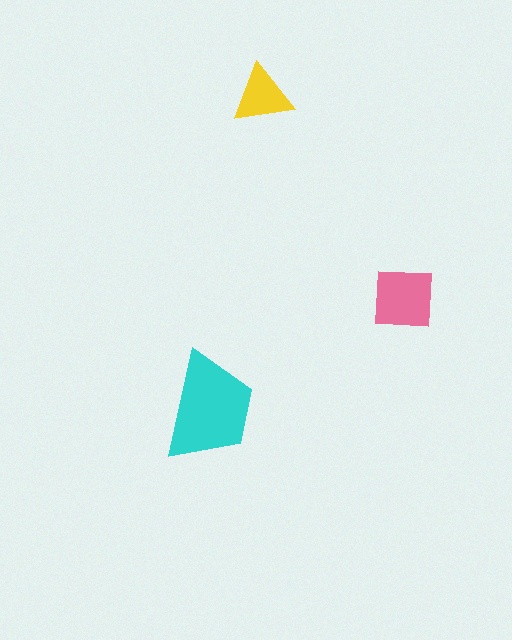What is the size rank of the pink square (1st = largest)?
2nd.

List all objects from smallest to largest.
The yellow triangle, the pink square, the cyan trapezoid.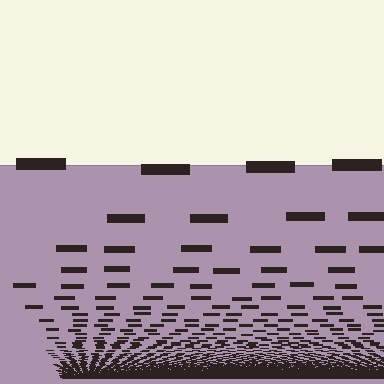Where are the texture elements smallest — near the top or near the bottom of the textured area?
Near the bottom.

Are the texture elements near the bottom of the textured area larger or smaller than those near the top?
Smaller. The gradient is inverted — elements near the bottom are smaller and denser.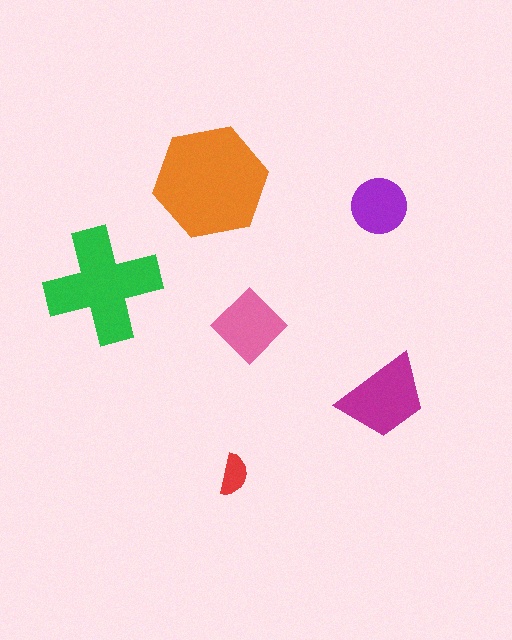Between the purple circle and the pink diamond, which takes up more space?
The pink diamond.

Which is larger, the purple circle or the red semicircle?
The purple circle.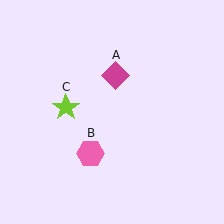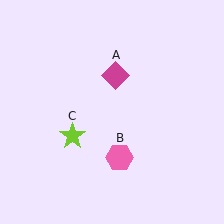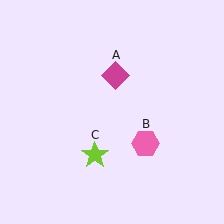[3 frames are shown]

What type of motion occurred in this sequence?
The pink hexagon (object B), lime star (object C) rotated counterclockwise around the center of the scene.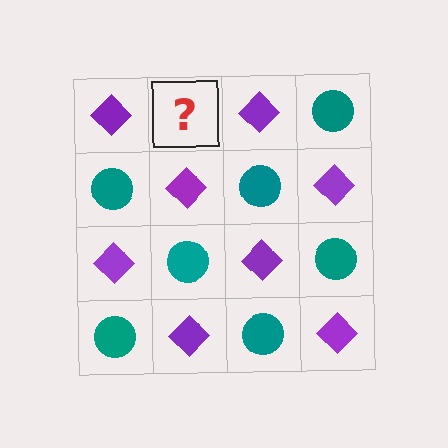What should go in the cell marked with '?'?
The missing cell should contain a teal circle.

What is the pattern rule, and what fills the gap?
The rule is that it alternates purple diamond and teal circle in a checkerboard pattern. The gap should be filled with a teal circle.